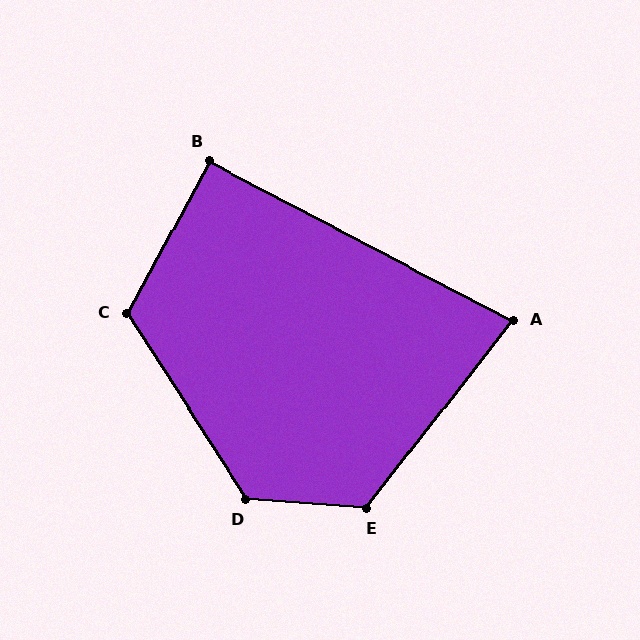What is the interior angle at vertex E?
Approximately 124 degrees (obtuse).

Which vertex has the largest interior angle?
D, at approximately 127 degrees.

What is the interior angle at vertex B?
Approximately 91 degrees (approximately right).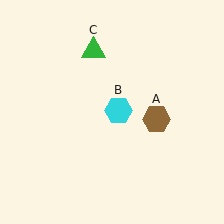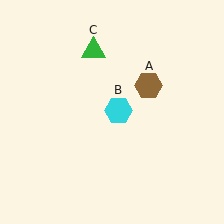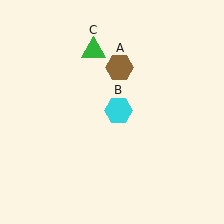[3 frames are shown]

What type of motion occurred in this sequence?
The brown hexagon (object A) rotated counterclockwise around the center of the scene.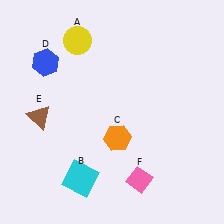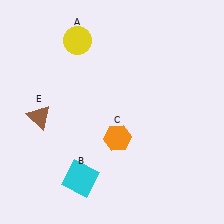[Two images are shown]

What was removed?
The blue hexagon (D), the pink diamond (F) were removed in Image 2.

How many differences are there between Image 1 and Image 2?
There are 2 differences between the two images.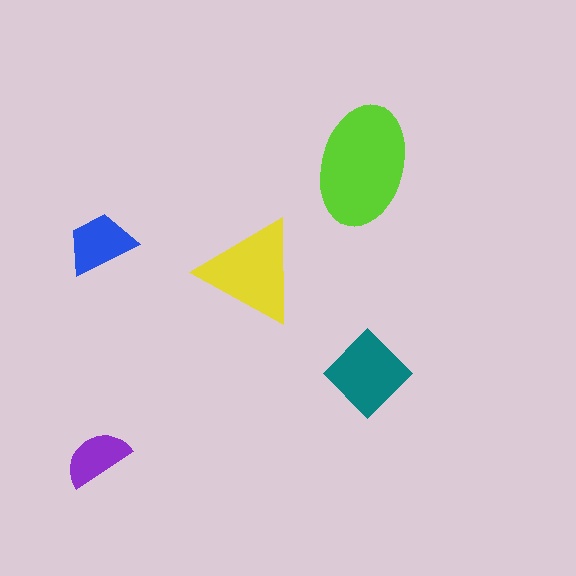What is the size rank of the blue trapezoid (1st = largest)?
4th.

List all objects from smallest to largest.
The purple semicircle, the blue trapezoid, the teal diamond, the yellow triangle, the lime ellipse.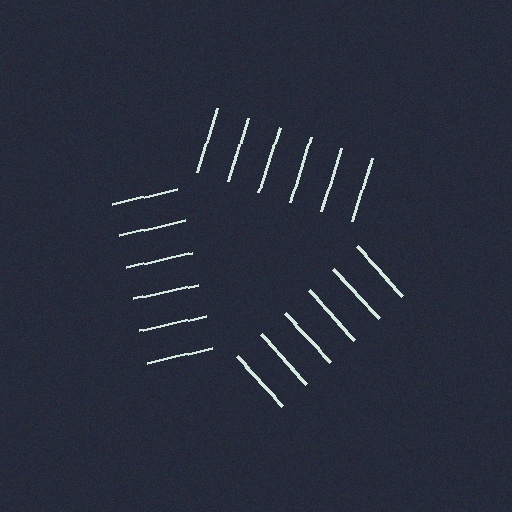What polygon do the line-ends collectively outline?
An illusory triangle — the line segments terminate on its edges but no continuous stroke is drawn.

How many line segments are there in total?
18 — 6 along each of the 3 edges.